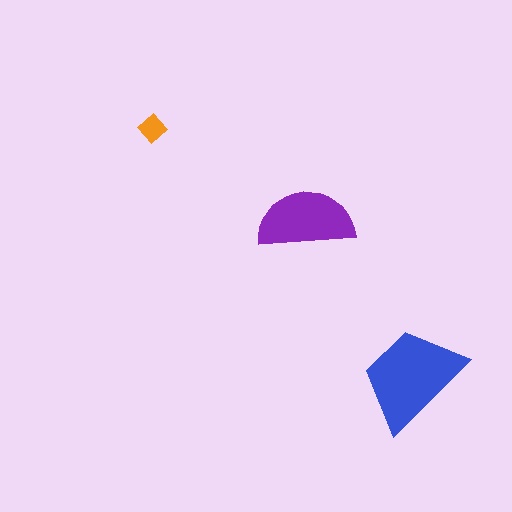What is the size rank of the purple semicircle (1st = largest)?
2nd.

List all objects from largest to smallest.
The blue trapezoid, the purple semicircle, the orange diamond.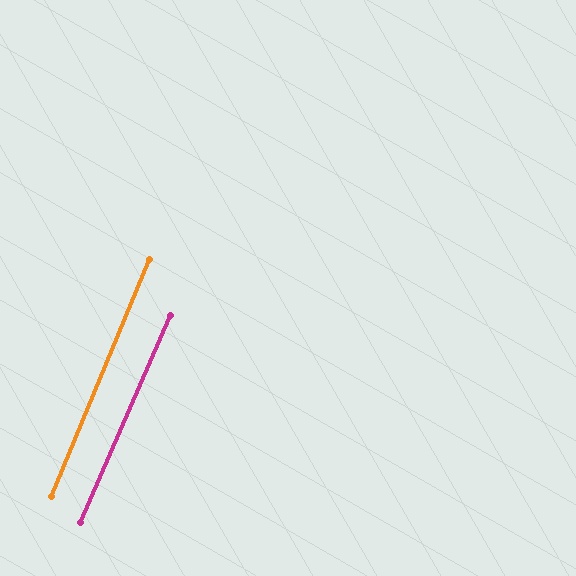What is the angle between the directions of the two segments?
Approximately 1 degree.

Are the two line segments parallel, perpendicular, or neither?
Parallel — their directions differ by only 1.3°.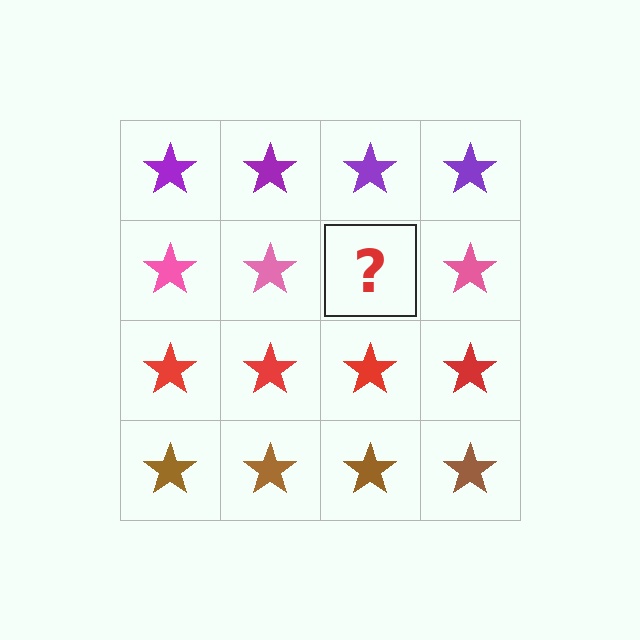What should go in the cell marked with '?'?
The missing cell should contain a pink star.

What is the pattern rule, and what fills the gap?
The rule is that each row has a consistent color. The gap should be filled with a pink star.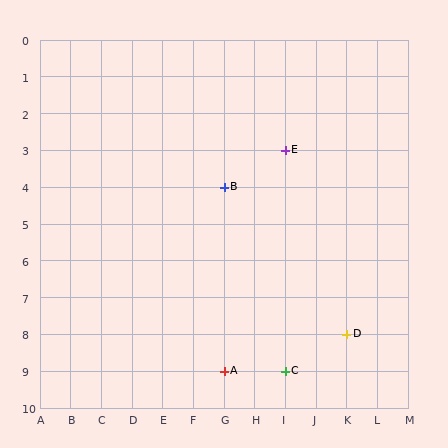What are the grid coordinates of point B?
Point B is at grid coordinates (G, 4).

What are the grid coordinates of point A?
Point A is at grid coordinates (G, 9).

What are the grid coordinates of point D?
Point D is at grid coordinates (K, 8).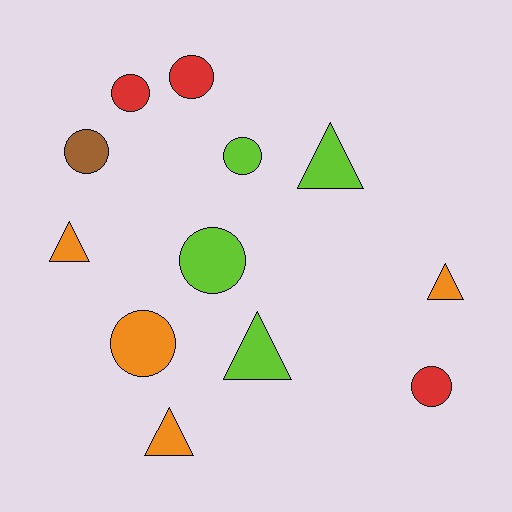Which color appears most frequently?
Orange, with 4 objects.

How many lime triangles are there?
There are 2 lime triangles.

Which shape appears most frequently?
Circle, with 7 objects.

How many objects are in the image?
There are 12 objects.